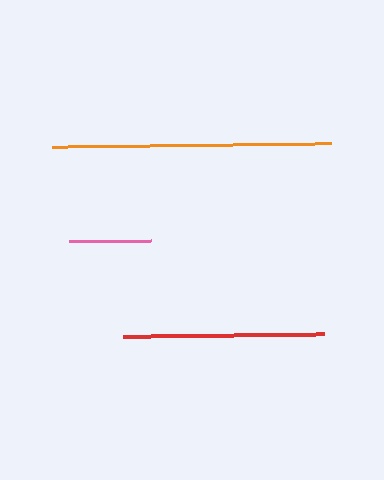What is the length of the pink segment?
The pink segment is approximately 82 pixels long.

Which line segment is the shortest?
The pink line is the shortest at approximately 82 pixels.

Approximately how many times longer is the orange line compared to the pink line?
The orange line is approximately 3.4 times the length of the pink line.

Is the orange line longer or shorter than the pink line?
The orange line is longer than the pink line.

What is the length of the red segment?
The red segment is approximately 201 pixels long.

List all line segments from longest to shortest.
From longest to shortest: orange, red, pink.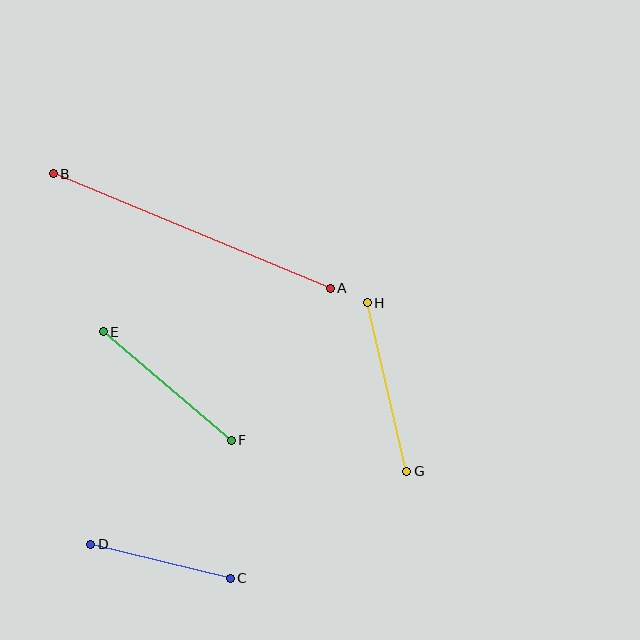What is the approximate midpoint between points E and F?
The midpoint is at approximately (167, 386) pixels.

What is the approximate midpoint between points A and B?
The midpoint is at approximately (192, 231) pixels.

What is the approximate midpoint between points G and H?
The midpoint is at approximately (387, 387) pixels.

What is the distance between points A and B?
The distance is approximately 300 pixels.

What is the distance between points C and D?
The distance is approximately 144 pixels.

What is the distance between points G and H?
The distance is approximately 173 pixels.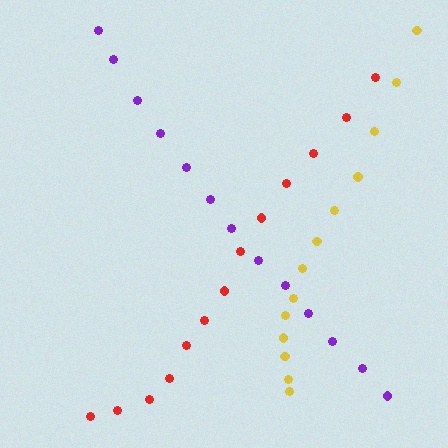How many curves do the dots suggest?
There are 3 distinct paths.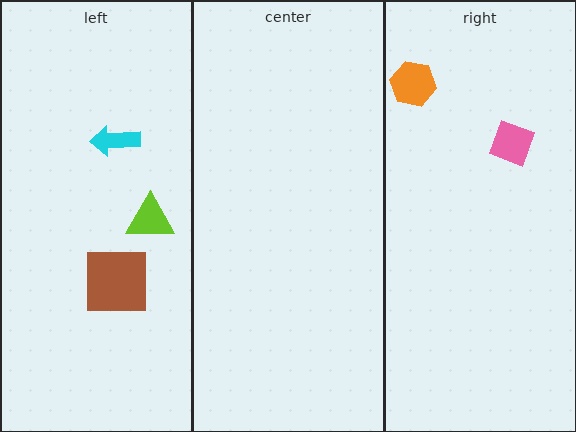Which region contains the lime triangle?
The left region.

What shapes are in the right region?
The orange hexagon, the pink diamond.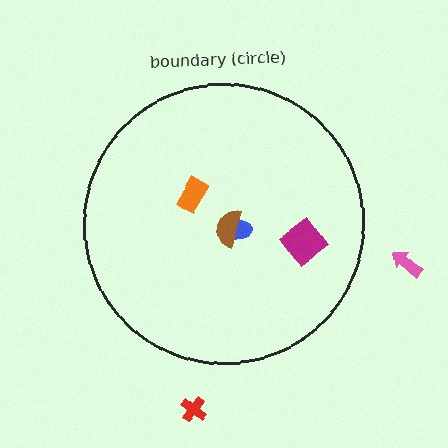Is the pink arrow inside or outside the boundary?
Outside.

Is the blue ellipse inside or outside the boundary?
Inside.